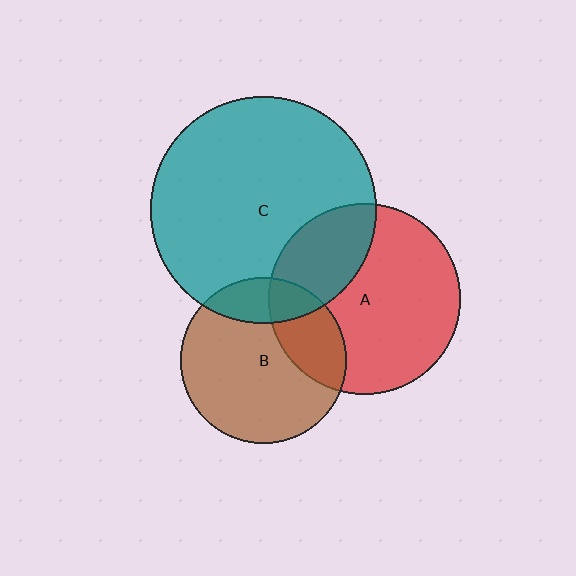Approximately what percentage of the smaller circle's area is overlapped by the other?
Approximately 25%.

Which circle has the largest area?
Circle C (teal).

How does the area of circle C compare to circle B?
Approximately 1.9 times.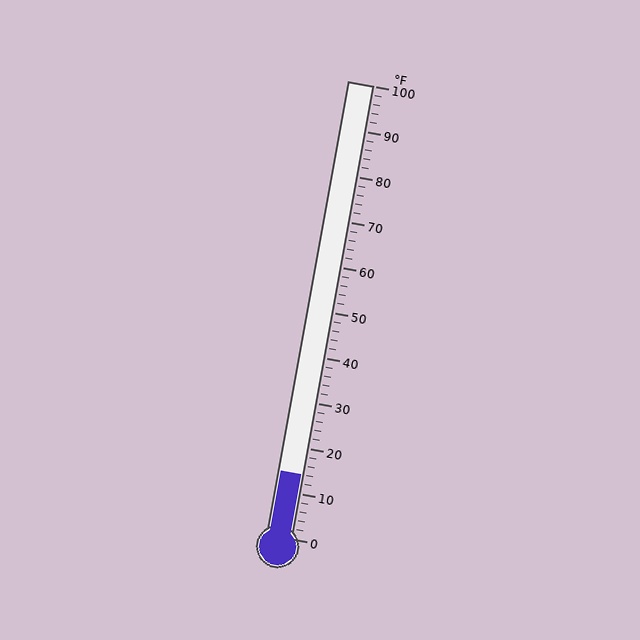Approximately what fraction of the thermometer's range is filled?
The thermometer is filled to approximately 15% of its range.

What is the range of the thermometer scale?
The thermometer scale ranges from 0°F to 100°F.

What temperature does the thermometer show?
The thermometer shows approximately 14°F.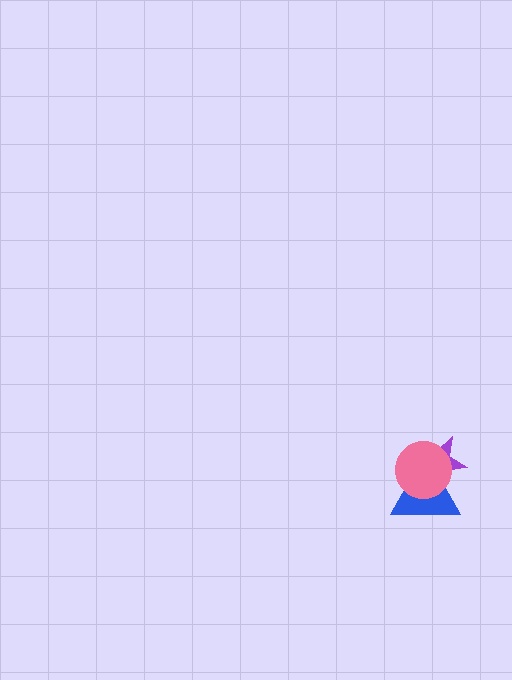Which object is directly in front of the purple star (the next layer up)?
The blue triangle is directly in front of the purple star.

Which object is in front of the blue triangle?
The pink circle is in front of the blue triangle.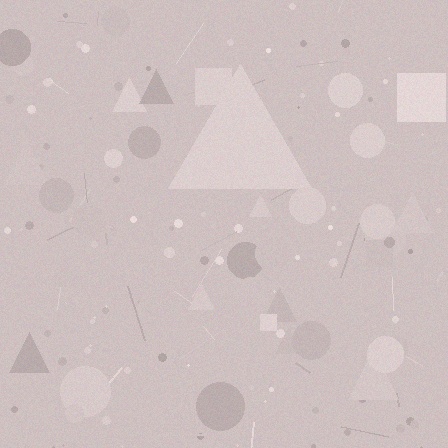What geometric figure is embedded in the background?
A triangle is embedded in the background.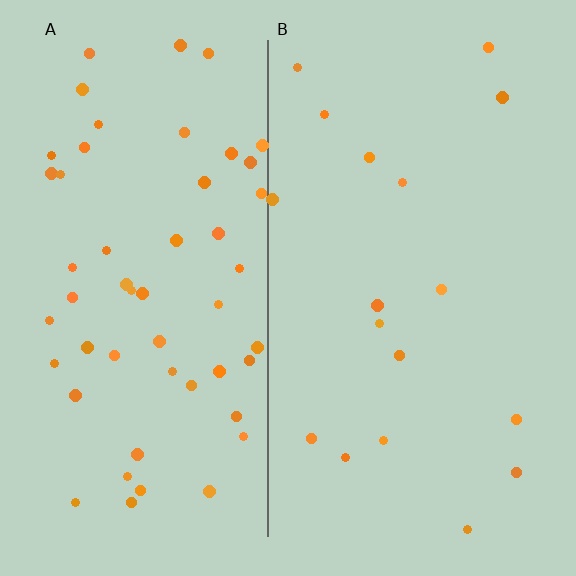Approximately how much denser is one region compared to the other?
Approximately 3.1× — region A over region B.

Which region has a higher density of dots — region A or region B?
A (the left).